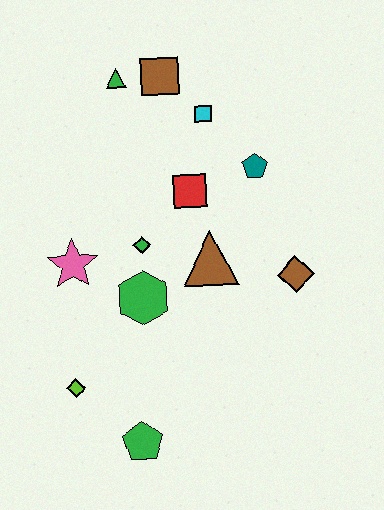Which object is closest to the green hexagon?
The green diamond is closest to the green hexagon.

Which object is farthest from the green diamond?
The green pentagon is farthest from the green diamond.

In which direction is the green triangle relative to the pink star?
The green triangle is above the pink star.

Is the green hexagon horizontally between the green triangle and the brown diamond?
Yes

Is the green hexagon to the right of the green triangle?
Yes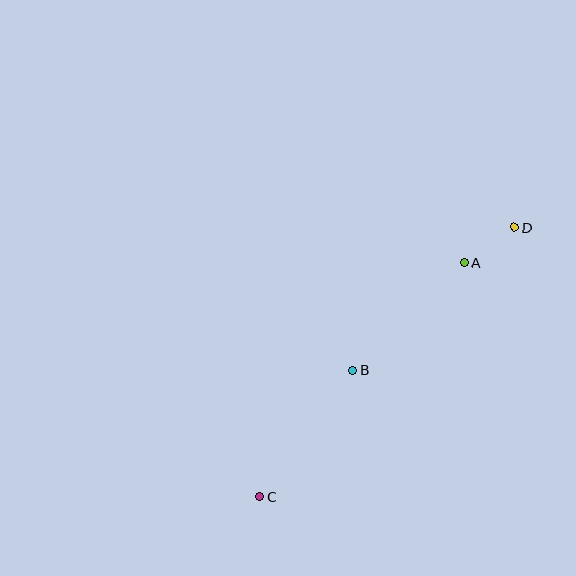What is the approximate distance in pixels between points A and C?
The distance between A and C is approximately 310 pixels.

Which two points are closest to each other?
Points A and D are closest to each other.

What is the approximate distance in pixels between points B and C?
The distance between B and C is approximately 157 pixels.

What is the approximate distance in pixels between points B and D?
The distance between B and D is approximately 215 pixels.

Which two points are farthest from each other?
Points C and D are farthest from each other.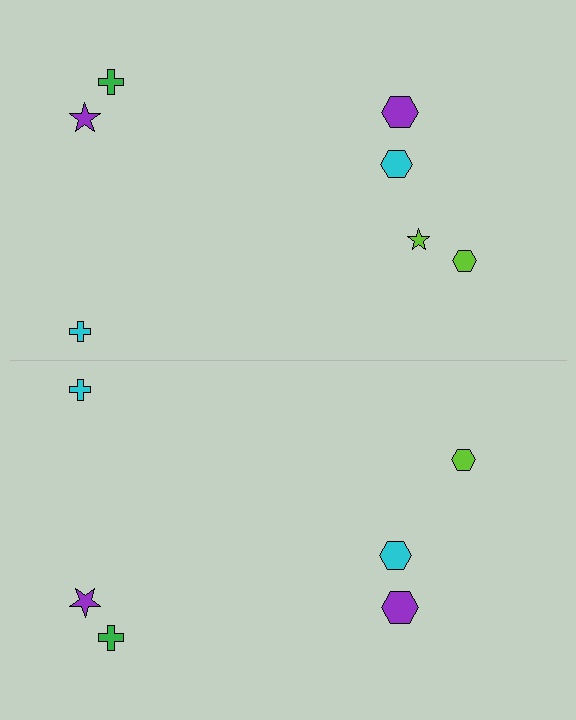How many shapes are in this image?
There are 13 shapes in this image.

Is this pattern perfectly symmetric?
No, the pattern is not perfectly symmetric. A lime star is missing from the bottom side.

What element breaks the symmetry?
A lime star is missing from the bottom side.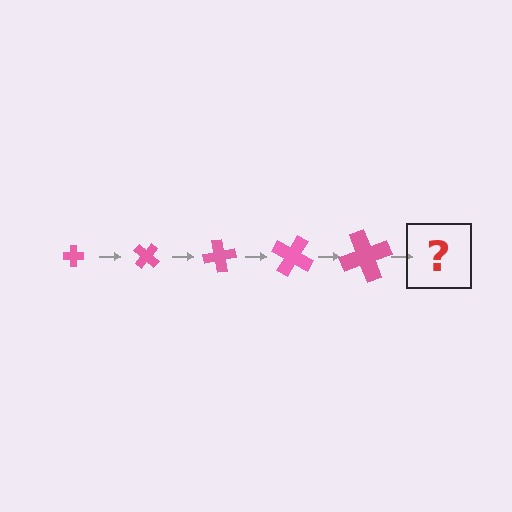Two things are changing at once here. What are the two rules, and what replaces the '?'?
The two rules are that the cross grows larger each step and it rotates 40 degrees each step. The '?' should be a cross, larger than the previous one and rotated 200 degrees from the start.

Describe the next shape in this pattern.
It should be a cross, larger than the previous one and rotated 200 degrees from the start.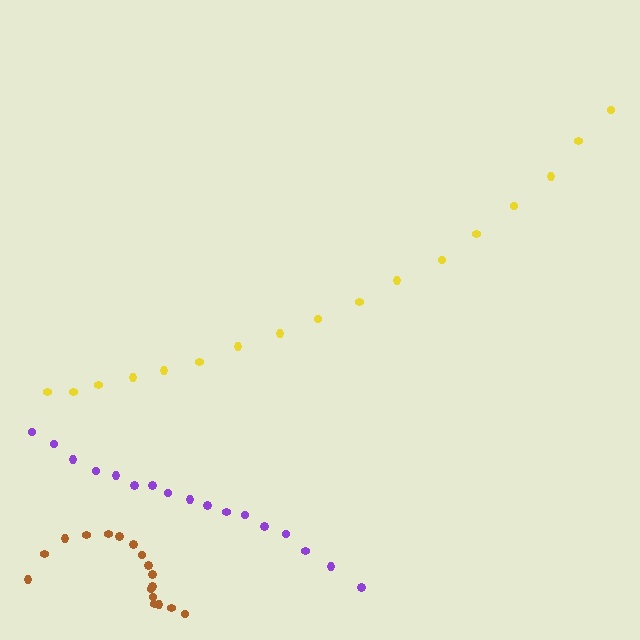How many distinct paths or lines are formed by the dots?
There are 3 distinct paths.